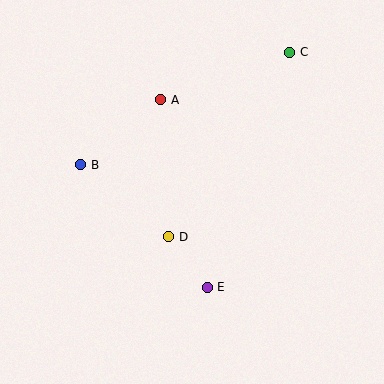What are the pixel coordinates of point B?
Point B is at (81, 165).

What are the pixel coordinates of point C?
Point C is at (290, 52).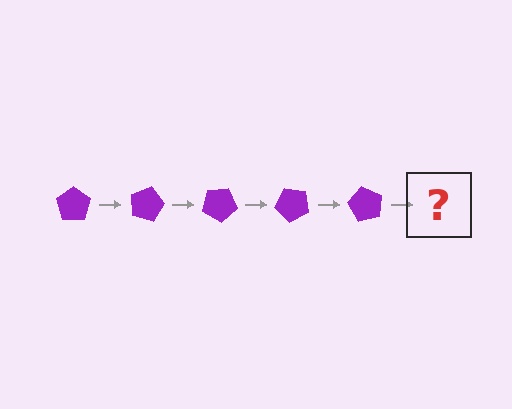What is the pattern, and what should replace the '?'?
The pattern is that the pentagon rotates 15 degrees each step. The '?' should be a purple pentagon rotated 75 degrees.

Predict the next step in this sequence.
The next step is a purple pentagon rotated 75 degrees.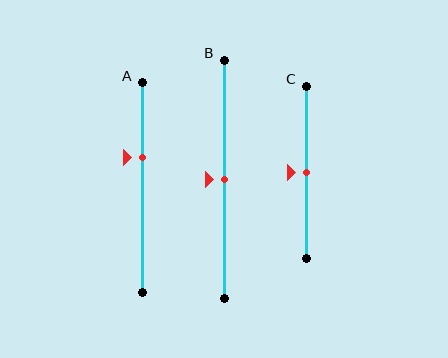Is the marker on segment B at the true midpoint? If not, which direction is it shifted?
Yes, the marker on segment B is at the true midpoint.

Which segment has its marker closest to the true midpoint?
Segment B has its marker closest to the true midpoint.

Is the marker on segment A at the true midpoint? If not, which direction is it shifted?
No, the marker on segment A is shifted upward by about 14% of the segment length.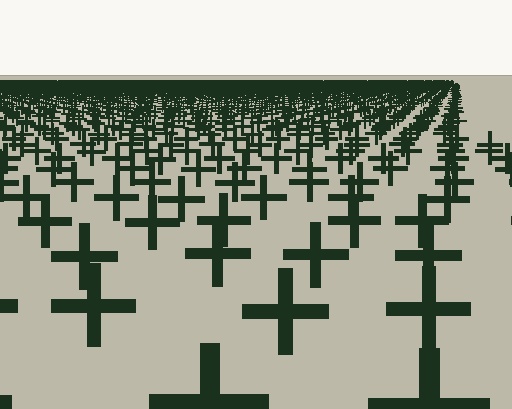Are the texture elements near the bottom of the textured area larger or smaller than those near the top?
Larger. Near the bottom, elements are closer to the viewer and appear at a bigger on-screen size.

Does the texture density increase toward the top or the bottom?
Density increases toward the top.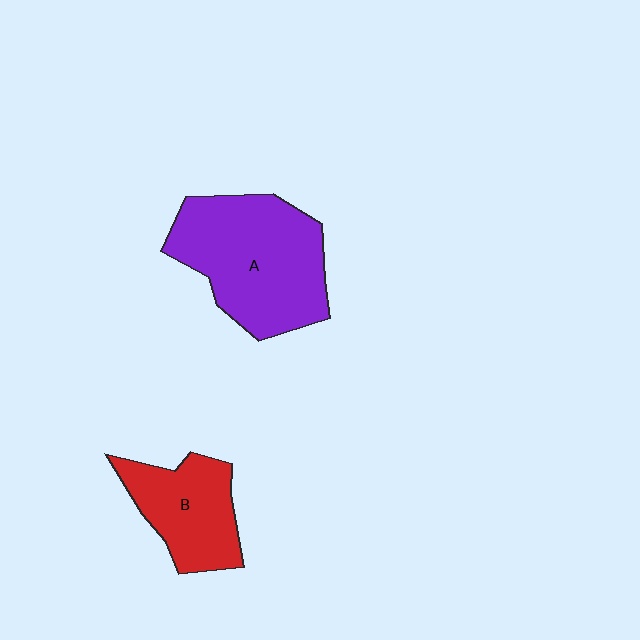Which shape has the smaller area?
Shape B (red).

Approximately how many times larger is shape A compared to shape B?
Approximately 1.7 times.